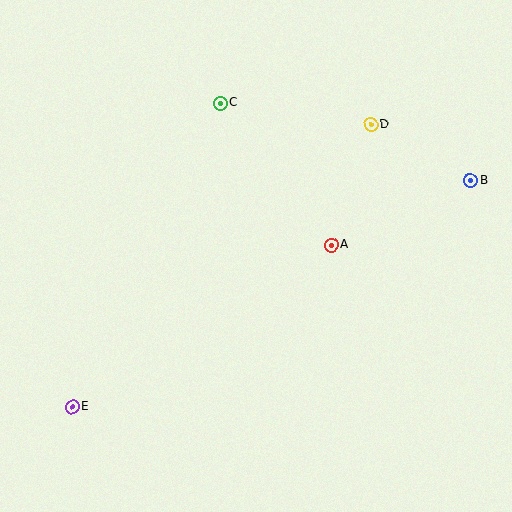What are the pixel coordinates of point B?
Point B is at (470, 180).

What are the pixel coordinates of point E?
Point E is at (72, 407).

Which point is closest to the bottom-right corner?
Point A is closest to the bottom-right corner.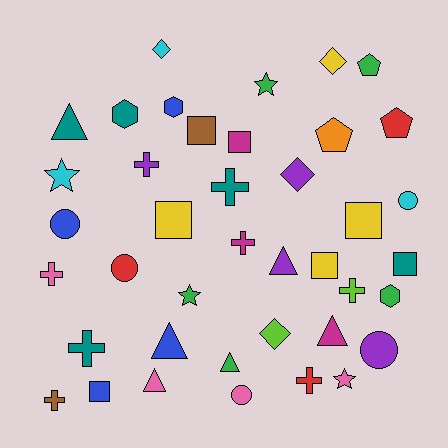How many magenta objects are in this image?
There are 3 magenta objects.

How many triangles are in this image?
There are 6 triangles.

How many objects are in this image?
There are 40 objects.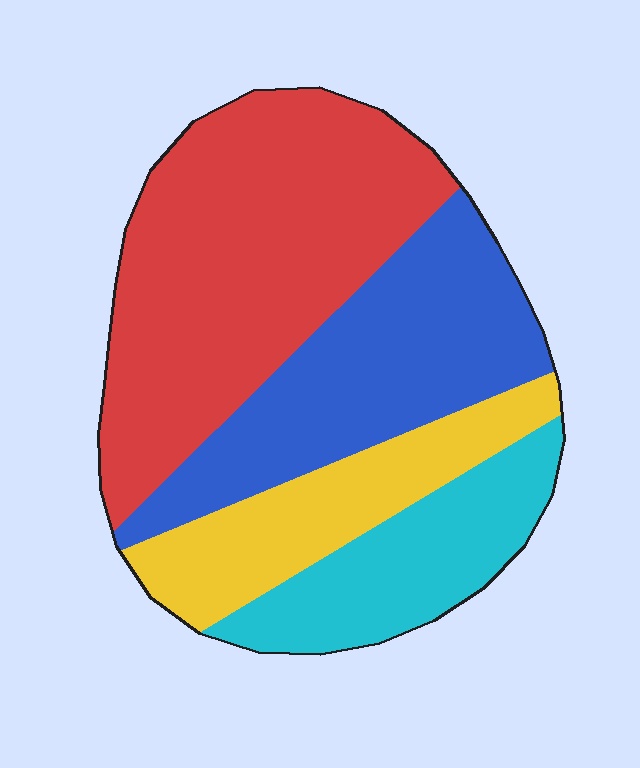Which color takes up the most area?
Red, at roughly 40%.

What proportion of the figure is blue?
Blue covers 26% of the figure.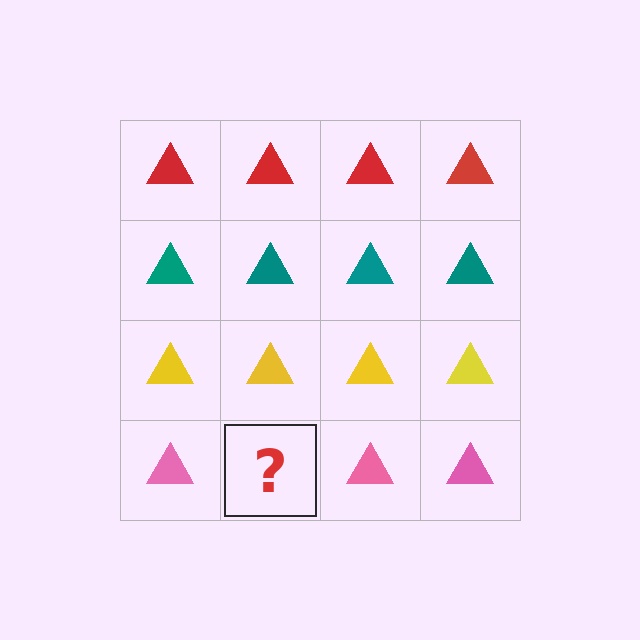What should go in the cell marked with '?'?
The missing cell should contain a pink triangle.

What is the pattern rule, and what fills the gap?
The rule is that each row has a consistent color. The gap should be filled with a pink triangle.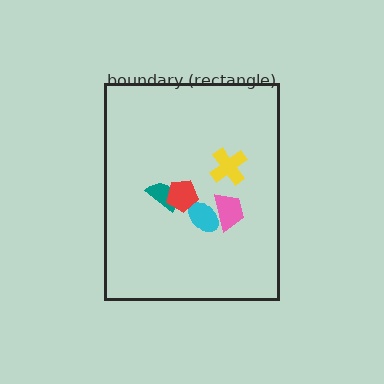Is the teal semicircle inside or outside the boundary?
Inside.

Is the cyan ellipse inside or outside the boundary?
Inside.